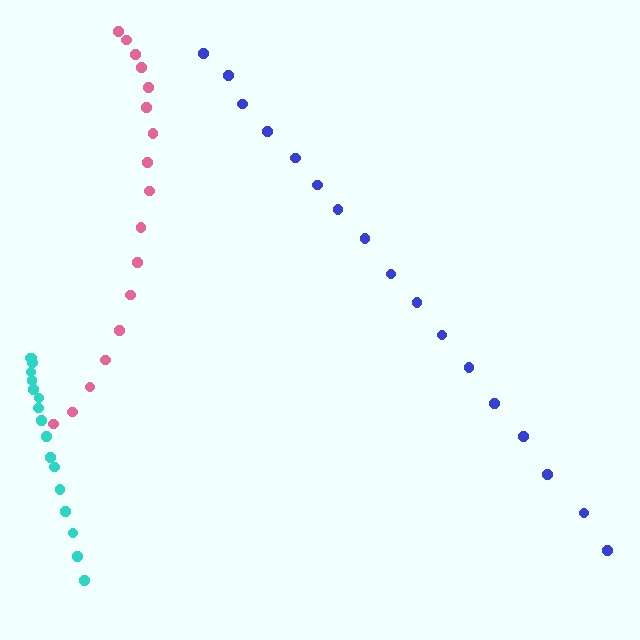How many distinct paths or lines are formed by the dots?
There are 3 distinct paths.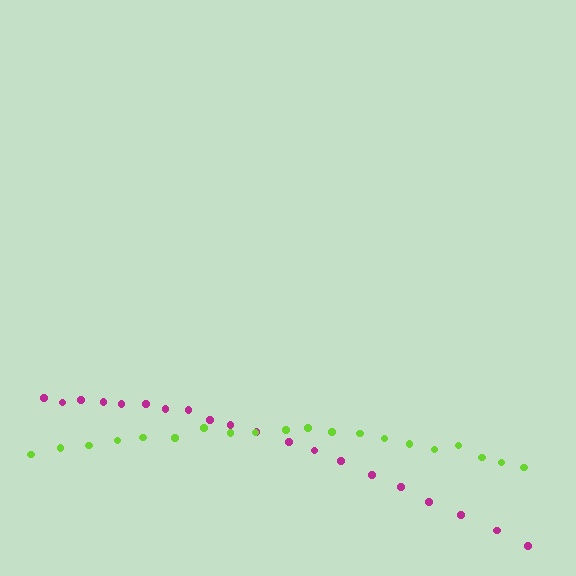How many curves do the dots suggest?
There are 2 distinct paths.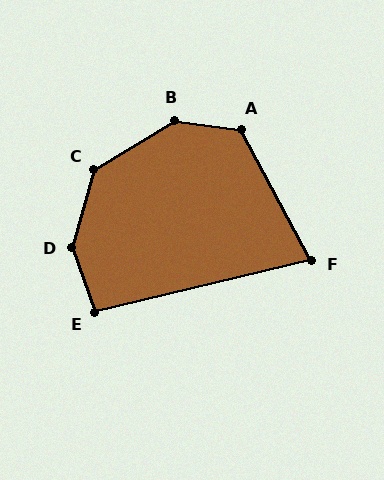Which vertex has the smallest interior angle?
F, at approximately 75 degrees.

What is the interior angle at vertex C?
Approximately 137 degrees (obtuse).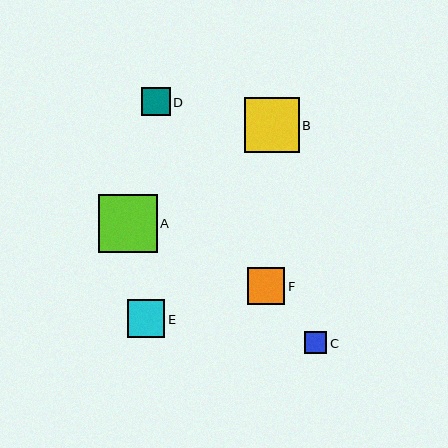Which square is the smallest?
Square C is the smallest with a size of approximately 22 pixels.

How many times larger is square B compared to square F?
Square B is approximately 1.5 times the size of square F.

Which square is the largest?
Square A is the largest with a size of approximately 58 pixels.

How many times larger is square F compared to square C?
Square F is approximately 1.7 times the size of square C.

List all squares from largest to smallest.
From largest to smallest: A, B, E, F, D, C.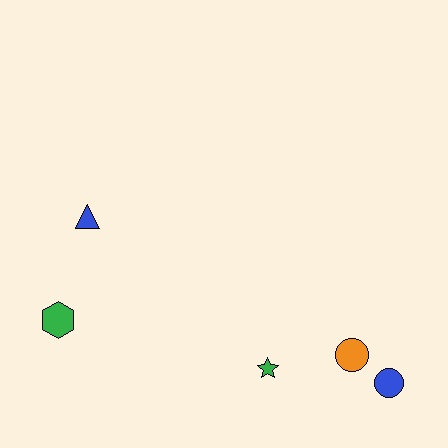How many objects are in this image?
There are 5 objects.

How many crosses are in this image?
There are no crosses.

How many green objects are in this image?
There are 2 green objects.